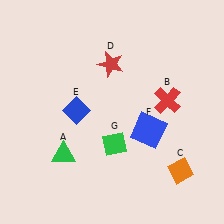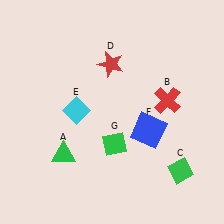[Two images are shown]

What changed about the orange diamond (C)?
In Image 1, C is orange. In Image 2, it changed to green.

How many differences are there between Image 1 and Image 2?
There are 2 differences between the two images.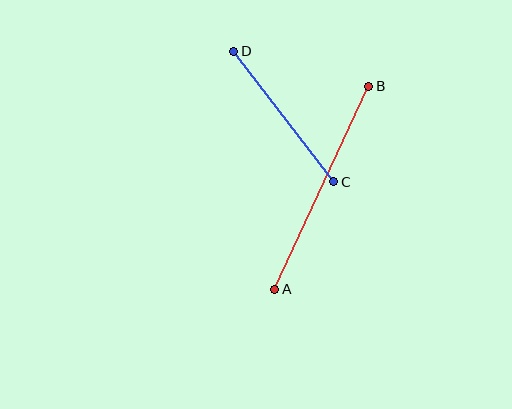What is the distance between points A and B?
The distance is approximately 224 pixels.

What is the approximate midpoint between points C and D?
The midpoint is at approximately (284, 116) pixels.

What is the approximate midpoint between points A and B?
The midpoint is at approximately (322, 188) pixels.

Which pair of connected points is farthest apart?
Points A and B are farthest apart.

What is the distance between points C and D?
The distance is approximately 164 pixels.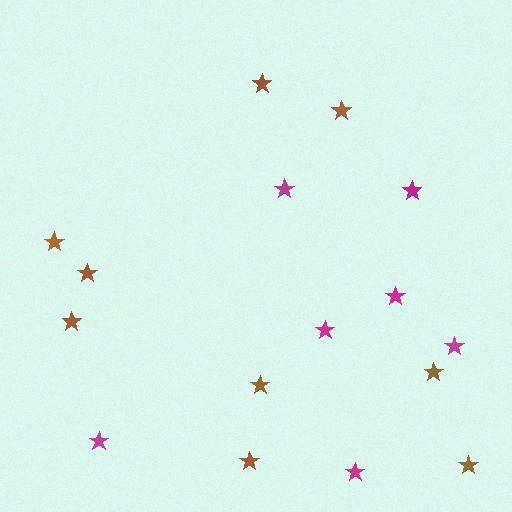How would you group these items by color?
There are 2 groups: one group of magenta stars (7) and one group of brown stars (9).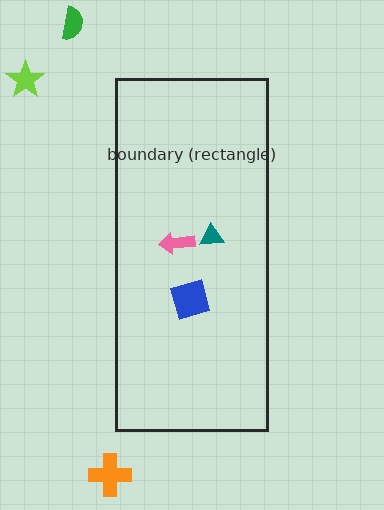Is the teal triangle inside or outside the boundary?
Inside.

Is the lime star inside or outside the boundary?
Outside.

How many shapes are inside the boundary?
3 inside, 3 outside.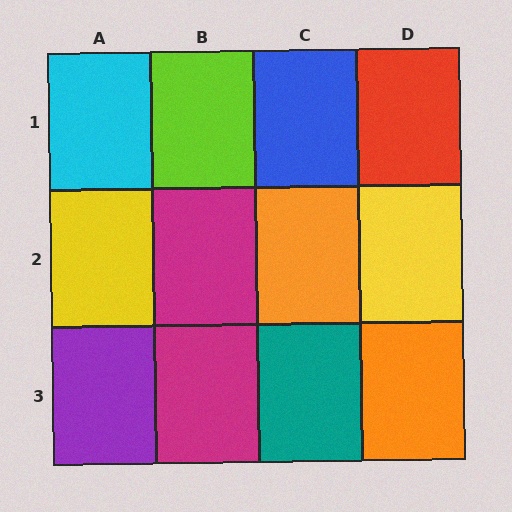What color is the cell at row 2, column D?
Yellow.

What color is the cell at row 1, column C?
Blue.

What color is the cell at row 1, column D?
Red.